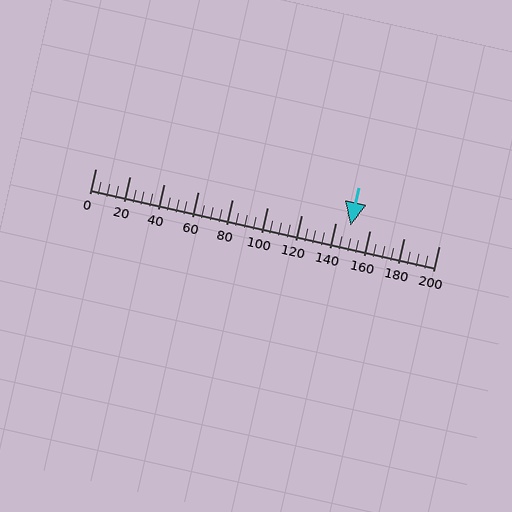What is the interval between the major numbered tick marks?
The major tick marks are spaced 20 units apart.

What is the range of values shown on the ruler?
The ruler shows values from 0 to 200.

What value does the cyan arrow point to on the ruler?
The cyan arrow points to approximately 148.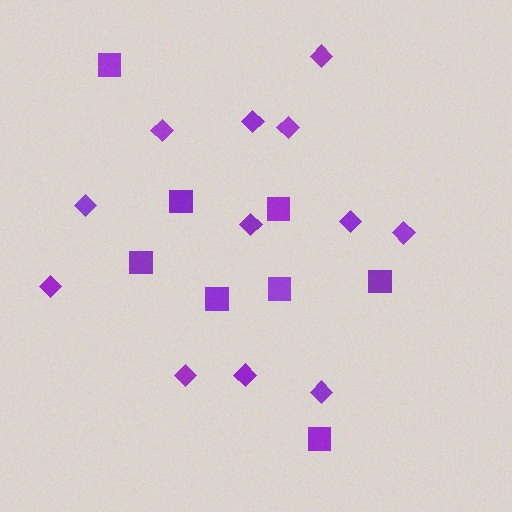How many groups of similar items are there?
There are 2 groups: one group of squares (8) and one group of diamonds (12).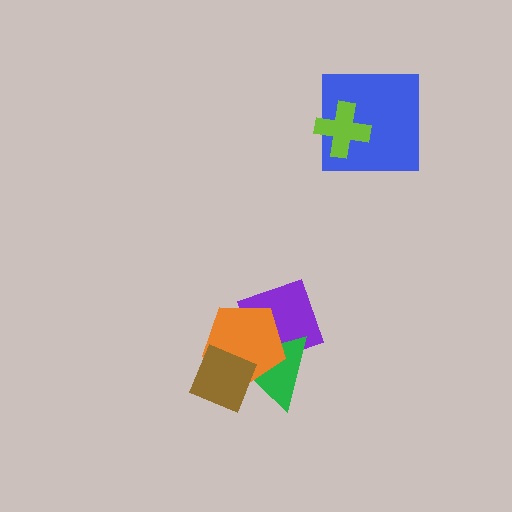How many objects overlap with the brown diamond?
2 objects overlap with the brown diamond.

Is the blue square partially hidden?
Yes, it is partially covered by another shape.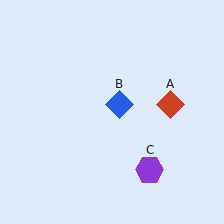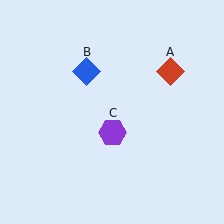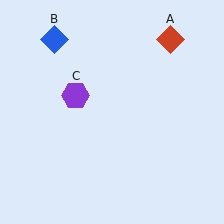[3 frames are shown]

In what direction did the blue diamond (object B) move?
The blue diamond (object B) moved up and to the left.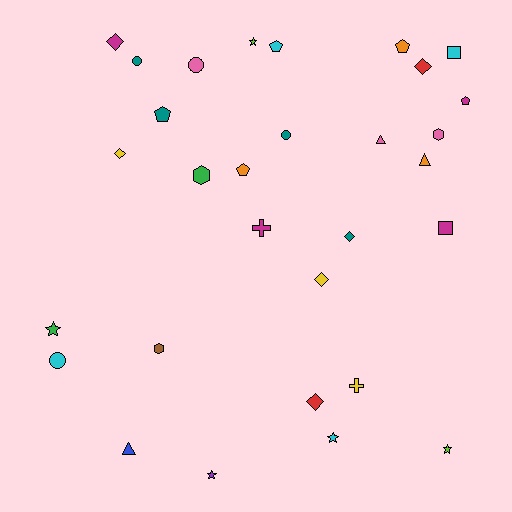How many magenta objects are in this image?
There are 4 magenta objects.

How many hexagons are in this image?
There are 3 hexagons.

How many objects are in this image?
There are 30 objects.